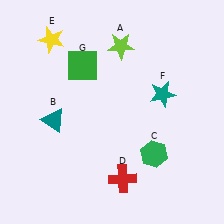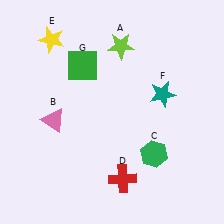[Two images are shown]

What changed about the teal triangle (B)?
In Image 1, B is teal. In Image 2, it changed to pink.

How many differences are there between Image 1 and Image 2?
There is 1 difference between the two images.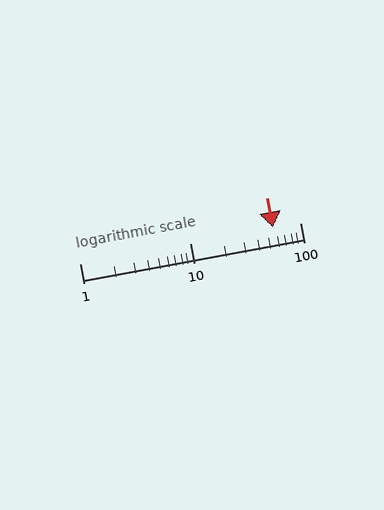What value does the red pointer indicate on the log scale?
The pointer indicates approximately 57.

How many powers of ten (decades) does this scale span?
The scale spans 2 decades, from 1 to 100.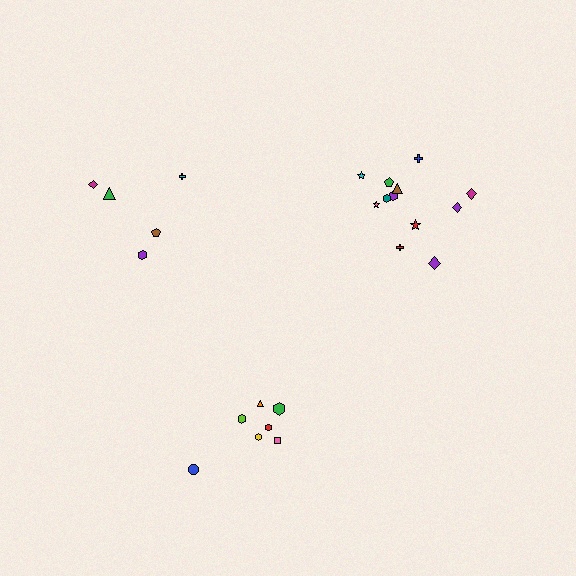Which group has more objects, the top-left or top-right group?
The top-right group.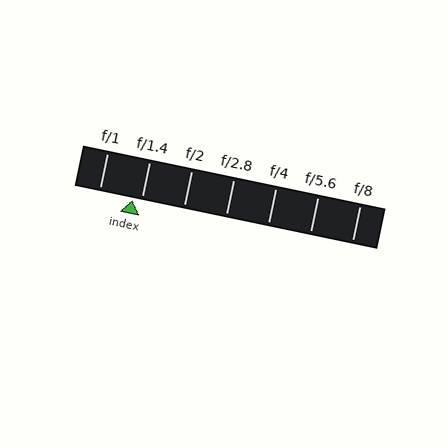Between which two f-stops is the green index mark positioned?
The index mark is between f/1 and f/1.4.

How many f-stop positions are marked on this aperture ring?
There are 7 f-stop positions marked.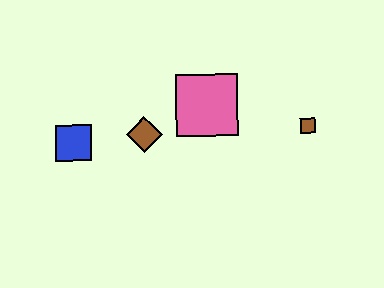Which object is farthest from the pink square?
The blue square is farthest from the pink square.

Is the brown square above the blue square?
Yes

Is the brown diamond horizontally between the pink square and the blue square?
Yes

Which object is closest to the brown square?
The pink square is closest to the brown square.